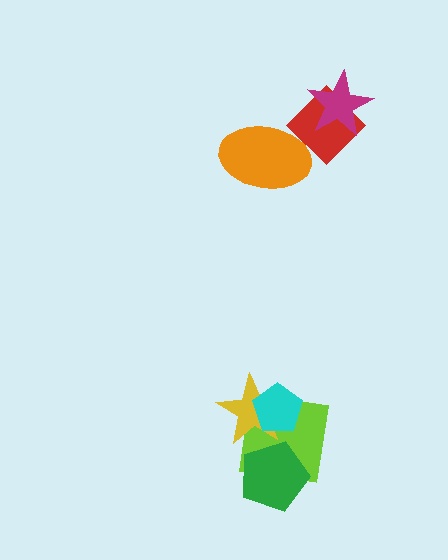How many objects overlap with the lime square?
3 objects overlap with the lime square.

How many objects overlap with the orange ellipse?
1 object overlaps with the orange ellipse.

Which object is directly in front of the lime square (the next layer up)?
The yellow star is directly in front of the lime square.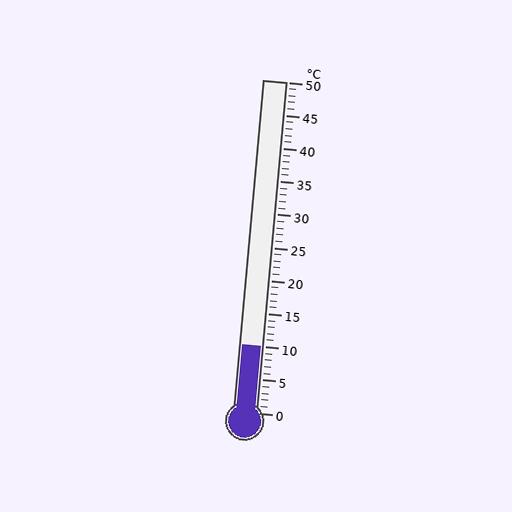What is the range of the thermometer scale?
The thermometer scale ranges from 0°C to 50°C.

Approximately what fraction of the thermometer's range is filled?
The thermometer is filled to approximately 20% of its range.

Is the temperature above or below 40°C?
The temperature is below 40°C.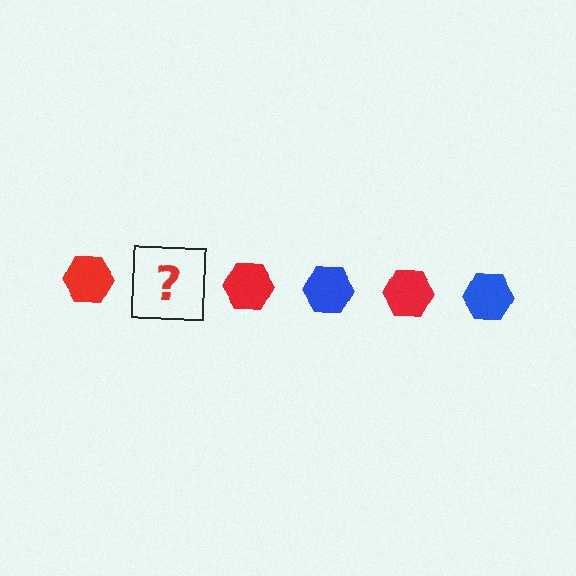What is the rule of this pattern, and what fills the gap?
The rule is that the pattern cycles through red, blue hexagons. The gap should be filled with a blue hexagon.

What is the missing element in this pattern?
The missing element is a blue hexagon.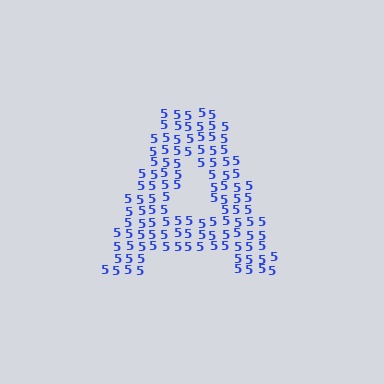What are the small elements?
The small elements are digit 5's.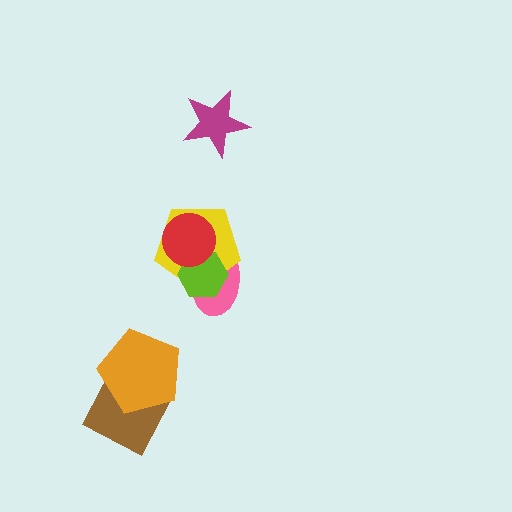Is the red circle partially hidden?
No, no other shape covers it.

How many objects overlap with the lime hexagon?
3 objects overlap with the lime hexagon.